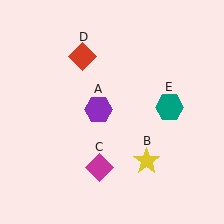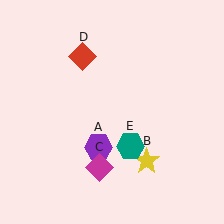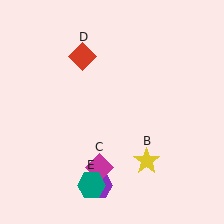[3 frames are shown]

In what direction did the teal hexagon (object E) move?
The teal hexagon (object E) moved down and to the left.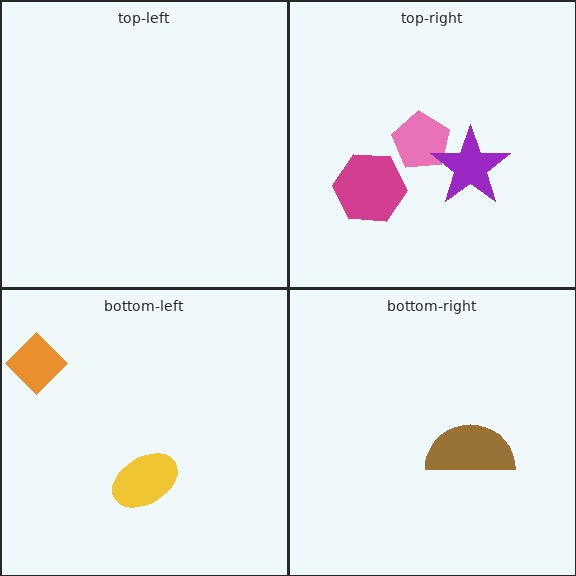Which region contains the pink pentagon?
The top-right region.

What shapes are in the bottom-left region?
The yellow ellipse, the orange diamond.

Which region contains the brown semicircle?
The bottom-right region.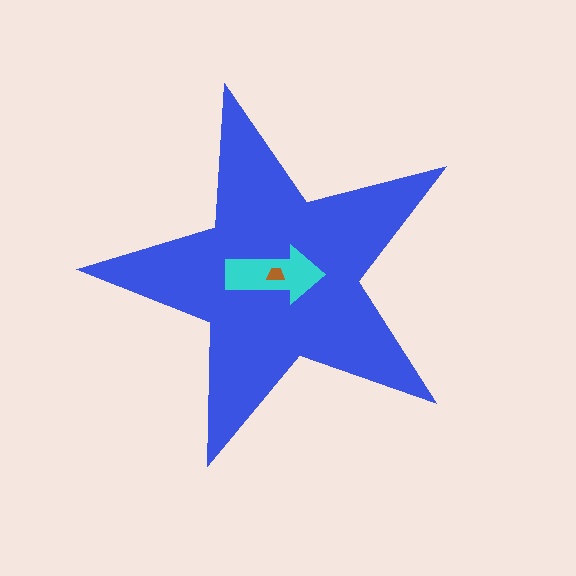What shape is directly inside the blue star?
The cyan arrow.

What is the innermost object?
The brown trapezoid.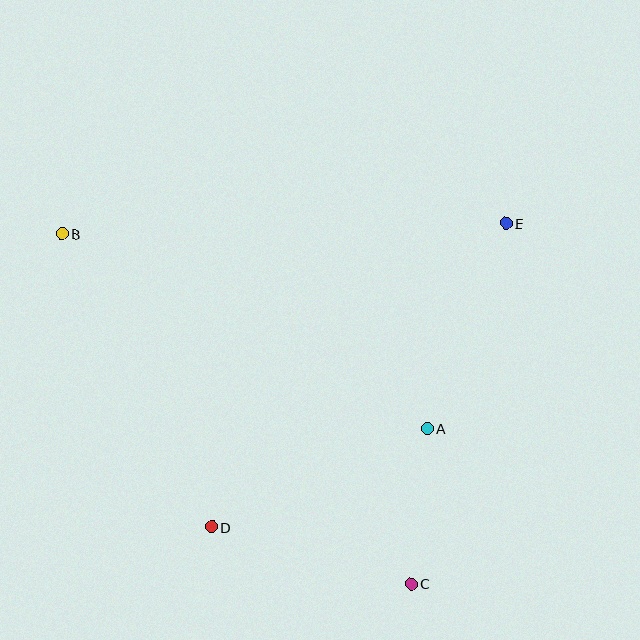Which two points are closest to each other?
Points A and C are closest to each other.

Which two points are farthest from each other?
Points B and C are farthest from each other.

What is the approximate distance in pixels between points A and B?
The distance between A and B is approximately 414 pixels.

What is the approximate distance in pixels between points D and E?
The distance between D and E is approximately 423 pixels.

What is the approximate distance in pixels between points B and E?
The distance between B and E is approximately 444 pixels.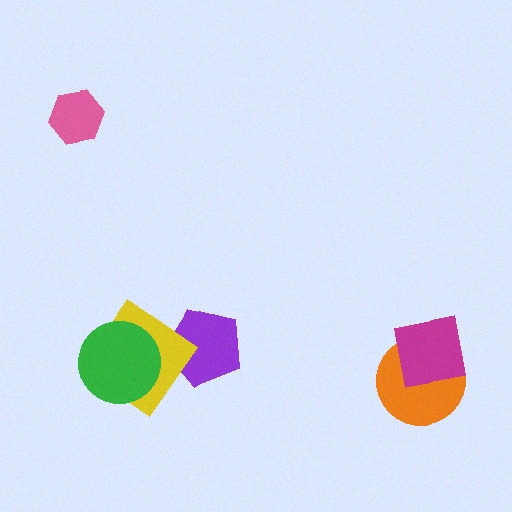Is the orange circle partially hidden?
Yes, it is partially covered by another shape.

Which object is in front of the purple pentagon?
The yellow diamond is in front of the purple pentagon.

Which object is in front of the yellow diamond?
The green circle is in front of the yellow diamond.